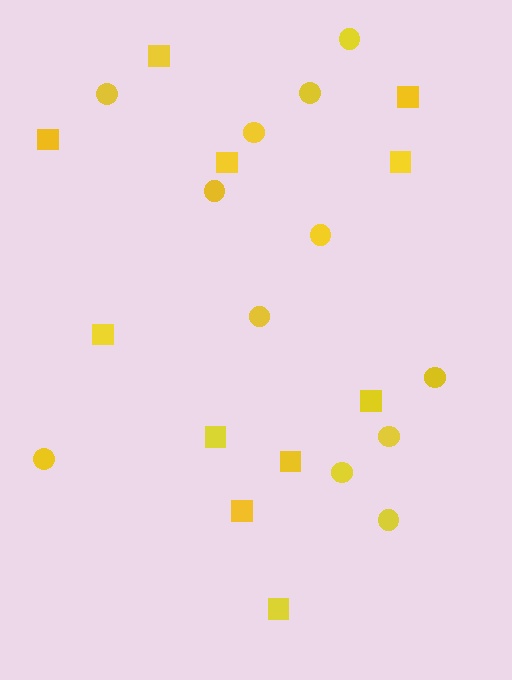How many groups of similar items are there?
There are 2 groups: one group of circles (12) and one group of squares (11).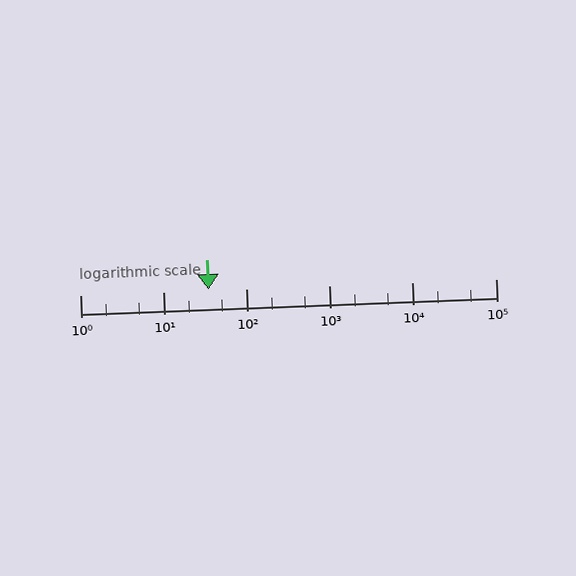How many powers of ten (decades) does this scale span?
The scale spans 5 decades, from 1 to 100000.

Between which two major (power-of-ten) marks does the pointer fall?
The pointer is between 10 and 100.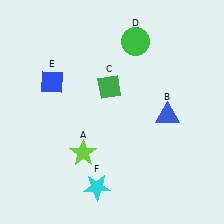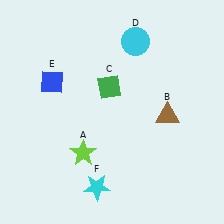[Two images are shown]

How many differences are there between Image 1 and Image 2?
There are 2 differences between the two images.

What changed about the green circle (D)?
In Image 1, D is green. In Image 2, it changed to cyan.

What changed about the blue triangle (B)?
In Image 1, B is blue. In Image 2, it changed to brown.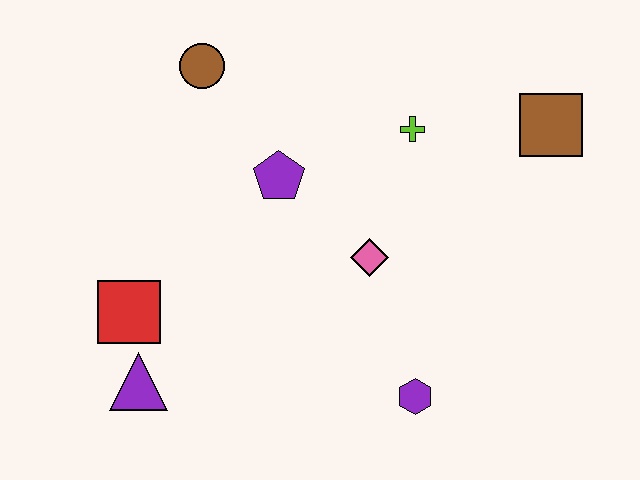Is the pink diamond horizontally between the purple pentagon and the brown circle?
No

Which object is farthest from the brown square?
The purple triangle is farthest from the brown square.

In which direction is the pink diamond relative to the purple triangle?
The pink diamond is to the right of the purple triangle.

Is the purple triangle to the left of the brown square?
Yes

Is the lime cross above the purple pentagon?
Yes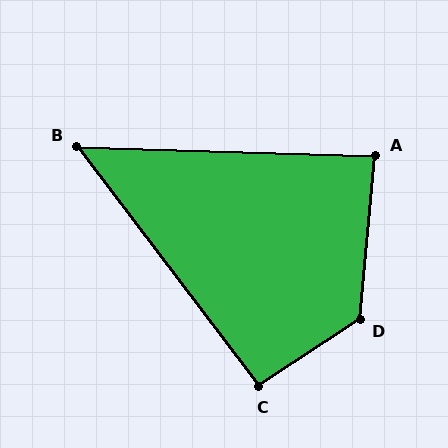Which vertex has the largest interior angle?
D, at approximately 129 degrees.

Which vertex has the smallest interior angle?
B, at approximately 51 degrees.